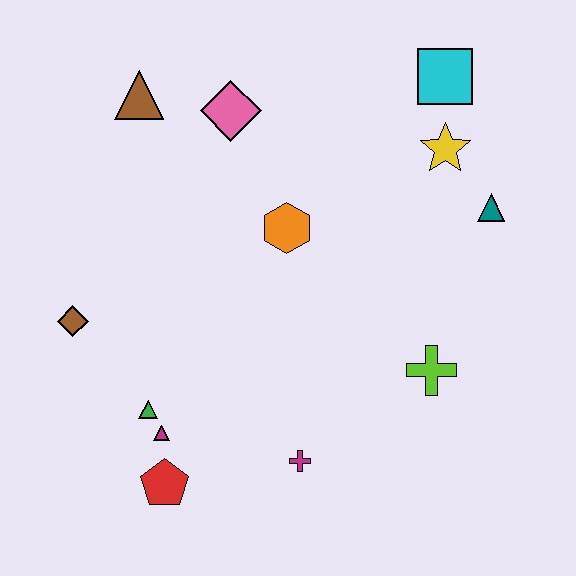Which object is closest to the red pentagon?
The magenta triangle is closest to the red pentagon.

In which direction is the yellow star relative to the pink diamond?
The yellow star is to the right of the pink diamond.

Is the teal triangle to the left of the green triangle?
No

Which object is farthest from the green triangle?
The cyan square is farthest from the green triangle.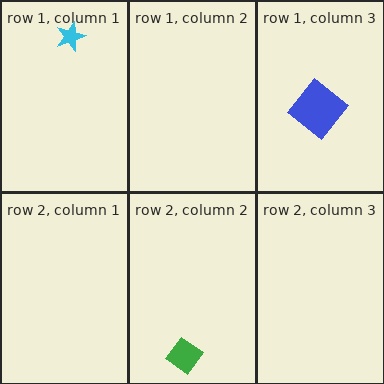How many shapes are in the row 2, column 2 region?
1.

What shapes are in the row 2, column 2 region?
The green diamond.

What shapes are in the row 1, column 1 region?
The cyan star.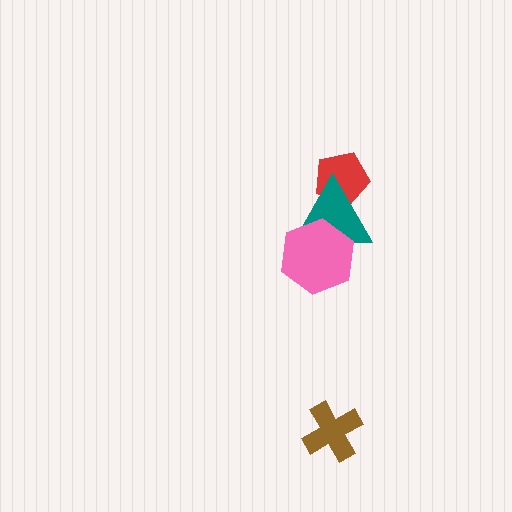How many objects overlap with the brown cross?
0 objects overlap with the brown cross.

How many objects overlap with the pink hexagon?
1 object overlaps with the pink hexagon.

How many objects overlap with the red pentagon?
1 object overlaps with the red pentagon.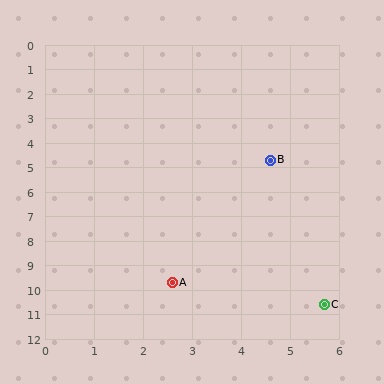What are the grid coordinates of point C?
Point C is at approximately (5.7, 10.6).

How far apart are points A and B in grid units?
Points A and B are about 5.4 grid units apart.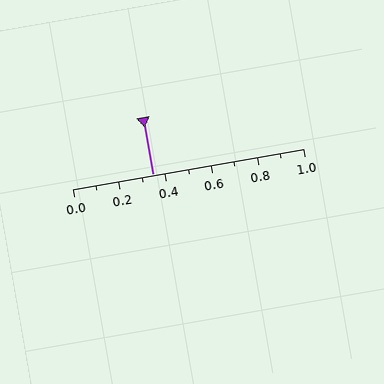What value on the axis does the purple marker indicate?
The marker indicates approximately 0.35.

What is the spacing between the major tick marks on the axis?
The major ticks are spaced 0.2 apart.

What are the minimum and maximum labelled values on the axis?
The axis runs from 0.0 to 1.0.